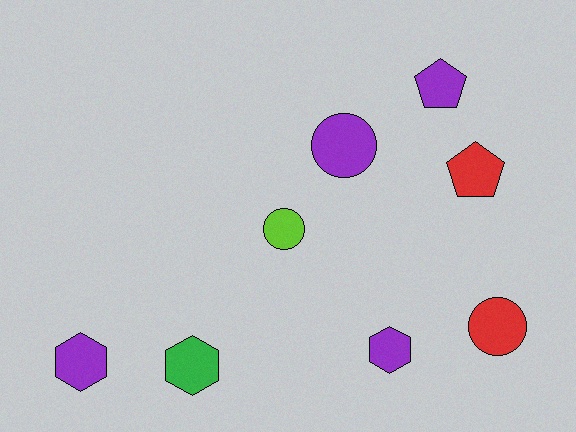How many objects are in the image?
There are 8 objects.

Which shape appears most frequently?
Hexagon, with 3 objects.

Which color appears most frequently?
Purple, with 4 objects.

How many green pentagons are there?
There are no green pentagons.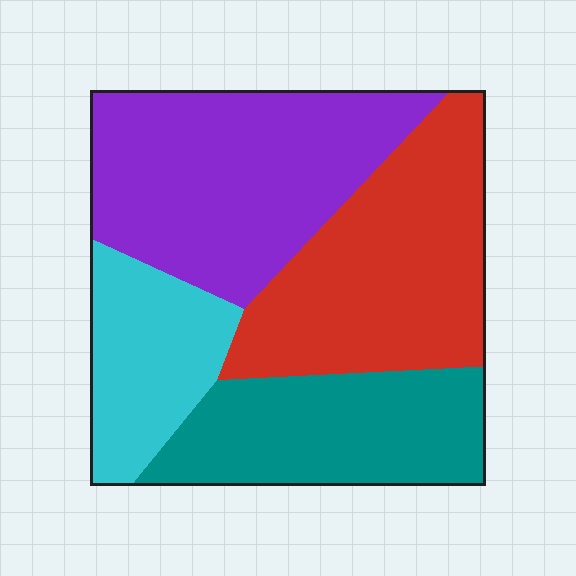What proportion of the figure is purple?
Purple covers about 35% of the figure.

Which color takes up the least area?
Cyan, at roughly 15%.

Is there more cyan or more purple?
Purple.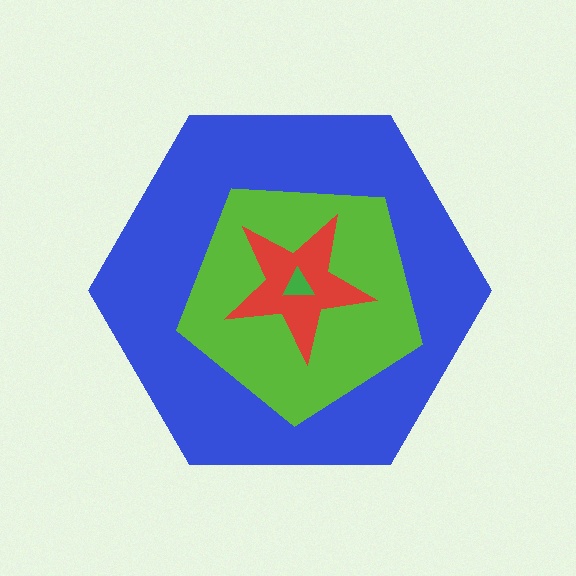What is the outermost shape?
The blue hexagon.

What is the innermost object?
The green triangle.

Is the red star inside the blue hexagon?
Yes.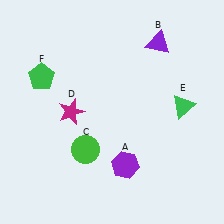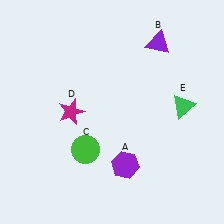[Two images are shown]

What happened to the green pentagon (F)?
The green pentagon (F) was removed in Image 2. It was in the top-left area of Image 1.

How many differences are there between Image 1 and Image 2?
There is 1 difference between the two images.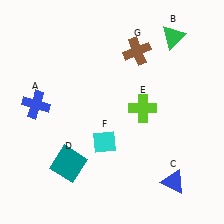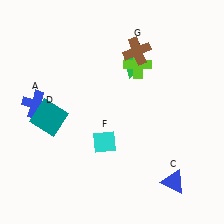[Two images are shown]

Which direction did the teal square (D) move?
The teal square (D) moved up.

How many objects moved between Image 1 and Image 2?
3 objects moved between the two images.